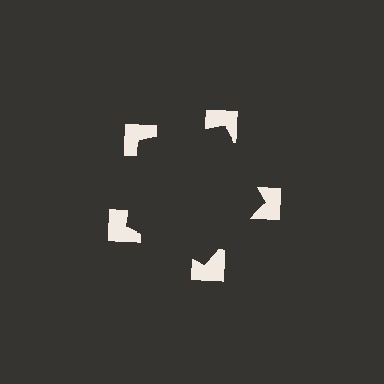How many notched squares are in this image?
There are 5 — one at each vertex of the illusory pentagon.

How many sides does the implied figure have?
5 sides.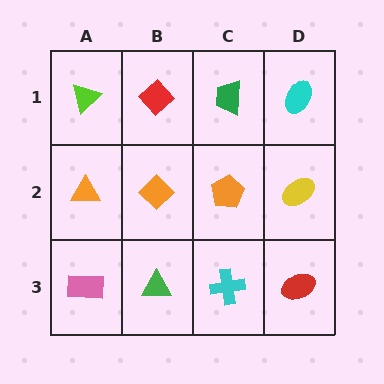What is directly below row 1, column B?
An orange diamond.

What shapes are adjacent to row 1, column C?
An orange pentagon (row 2, column C), a red diamond (row 1, column B), a cyan ellipse (row 1, column D).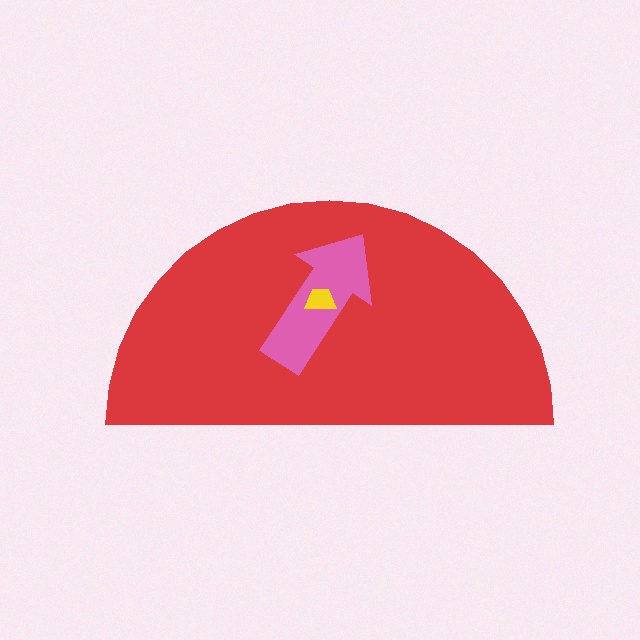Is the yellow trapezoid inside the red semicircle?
Yes.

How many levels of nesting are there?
3.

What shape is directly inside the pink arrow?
The yellow trapezoid.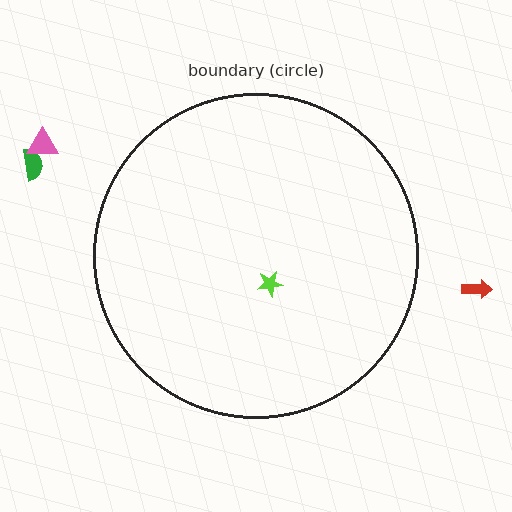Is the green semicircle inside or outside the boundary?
Outside.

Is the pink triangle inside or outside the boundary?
Outside.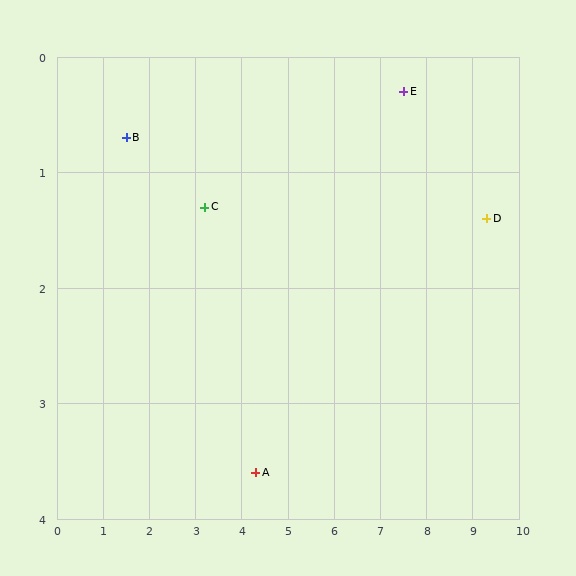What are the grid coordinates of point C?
Point C is at approximately (3.2, 1.3).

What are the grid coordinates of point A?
Point A is at approximately (4.3, 3.6).